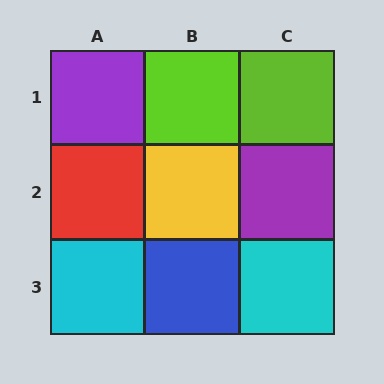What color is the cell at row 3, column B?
Blue.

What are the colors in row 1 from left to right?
Purple, lime, lime.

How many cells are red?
1 cell is red.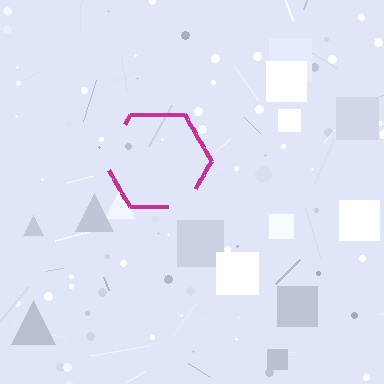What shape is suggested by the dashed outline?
The dashed outline suggests a hexagon.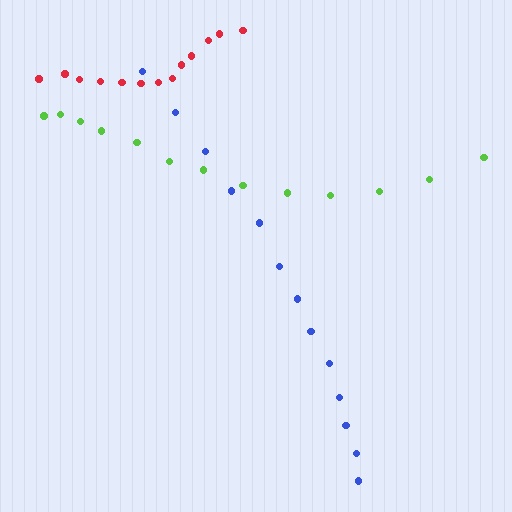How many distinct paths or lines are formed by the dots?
There are 3 distinct paths.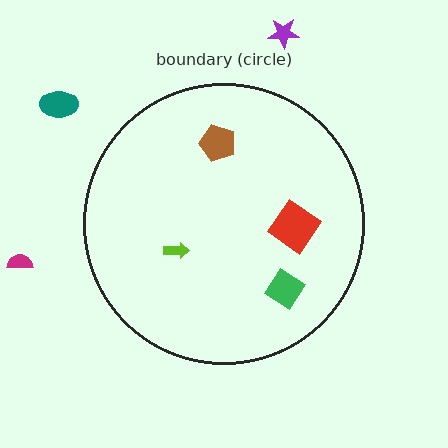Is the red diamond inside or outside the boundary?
Inside.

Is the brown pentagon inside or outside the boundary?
Inside.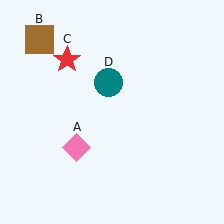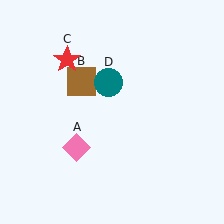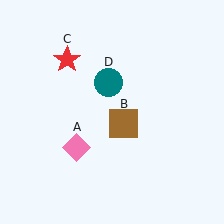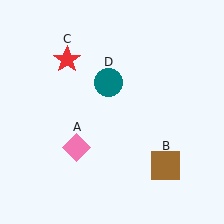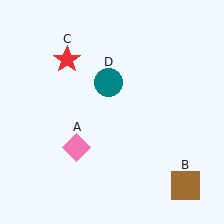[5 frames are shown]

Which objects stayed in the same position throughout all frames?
Pink diamond (object A) and red star (object C) and teal circle (object D) remained stationary.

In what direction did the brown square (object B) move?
The brown square (object B) moved down and to the right.